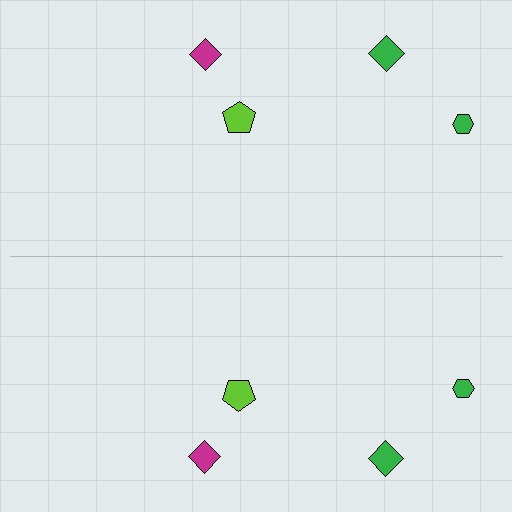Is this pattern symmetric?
Yes, this pattern has bilateral (reflection) symmetry.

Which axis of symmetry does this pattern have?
The pattern has a horizontal axis of symmetry running through the center of the image.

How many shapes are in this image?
There are 8 shapes in this image.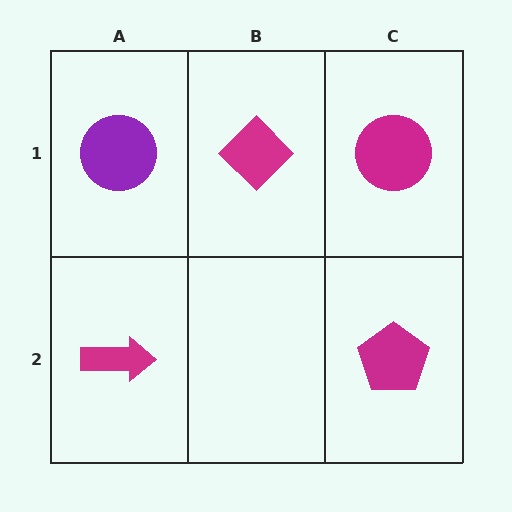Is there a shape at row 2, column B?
No, that cell is empty.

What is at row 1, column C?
A magenta circle.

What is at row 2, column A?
A magenta arrow.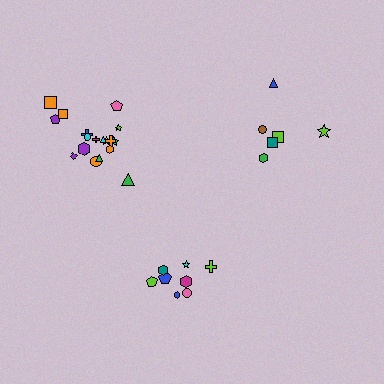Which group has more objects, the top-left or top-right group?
The top-left group.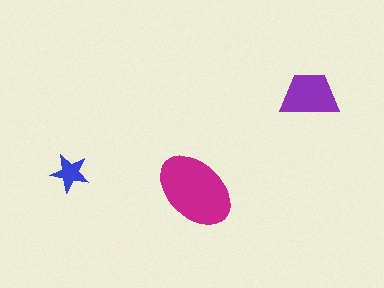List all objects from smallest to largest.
The blue star, the purple trapezoid, the magenta ellipse.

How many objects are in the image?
There are 3 objects in the image.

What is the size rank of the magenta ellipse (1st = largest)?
1st.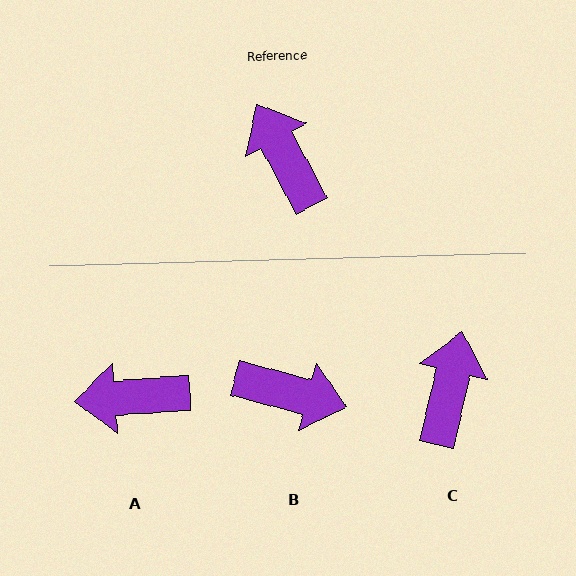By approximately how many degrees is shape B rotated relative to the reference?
Approximately 133 degrees clockwise.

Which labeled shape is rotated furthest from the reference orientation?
B, about 133 degrees away.